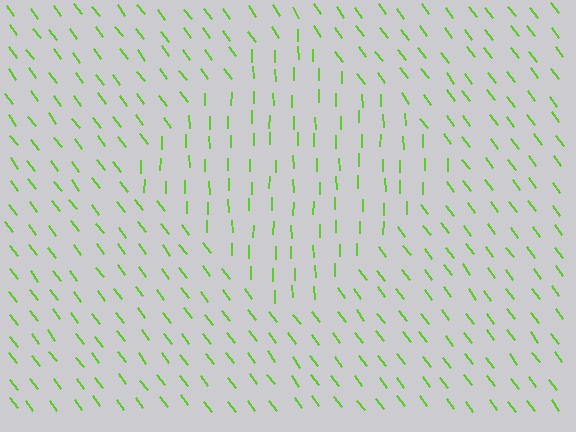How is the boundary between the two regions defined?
The boundary is defined purely by a change in line orientation (approximately 36 degrees difference). All lines are the same color and thickness.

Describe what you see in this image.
The image is filled with small lime line segments. A diamond region in the image has lines oriented differently from the surrounding lines, creating a visible texture boundary.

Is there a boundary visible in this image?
Yes, there is a texture boundary formed by a change in line orientation.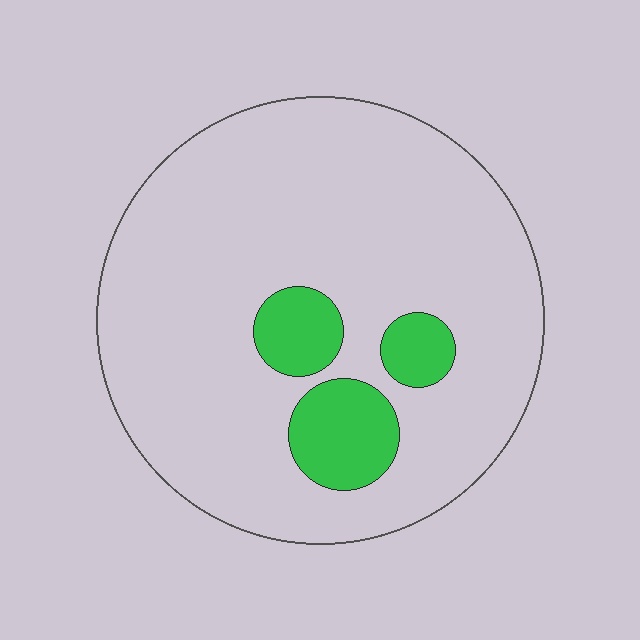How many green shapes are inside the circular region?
3.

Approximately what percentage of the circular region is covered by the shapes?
Approximately 15%.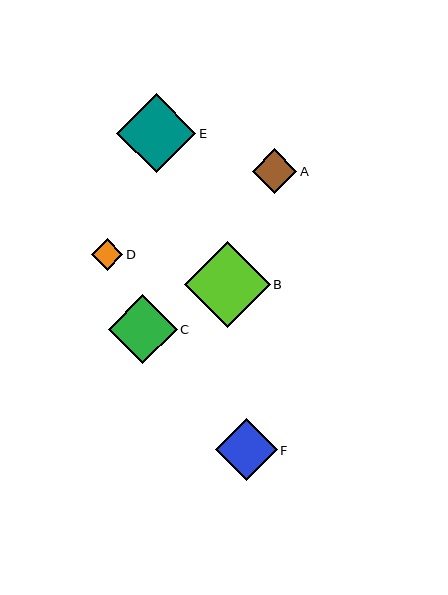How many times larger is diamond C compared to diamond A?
Diamond C is approximately 1.6 times the size of diamond A.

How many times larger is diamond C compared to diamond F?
Diamond C is approximately 1.1 times the size of diamond F.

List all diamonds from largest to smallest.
From largest to smallest: B, E, C, F, A, D.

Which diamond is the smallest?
Diamond D is the smallest with a size of approximately 31 pixels.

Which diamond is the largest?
Diamond B is the largest with a size of approximately 85 pixels.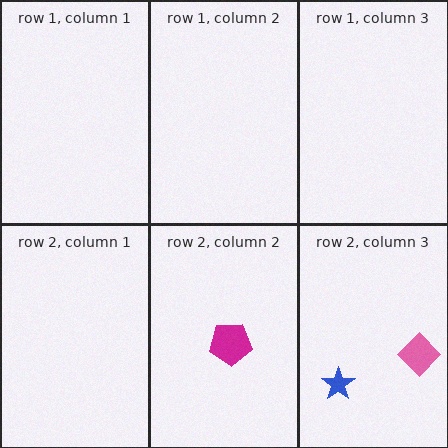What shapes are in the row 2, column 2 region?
The magenta pentagon.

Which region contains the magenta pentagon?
The row 2, column 2 region.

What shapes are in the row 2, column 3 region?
The blue star, the pink diamond.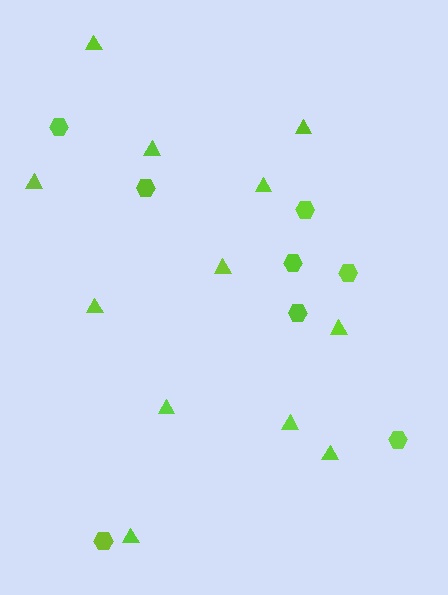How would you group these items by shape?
There are 2 groups: one group of hexagons (8) and one group of triangles (12).